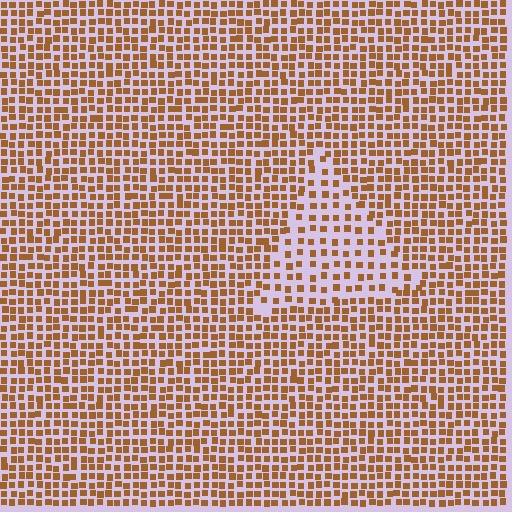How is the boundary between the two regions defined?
The boundary is defined by a change in element density (approximately 1.8x ratio). All elements are the same color, size, and shape.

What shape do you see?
I see a triangle.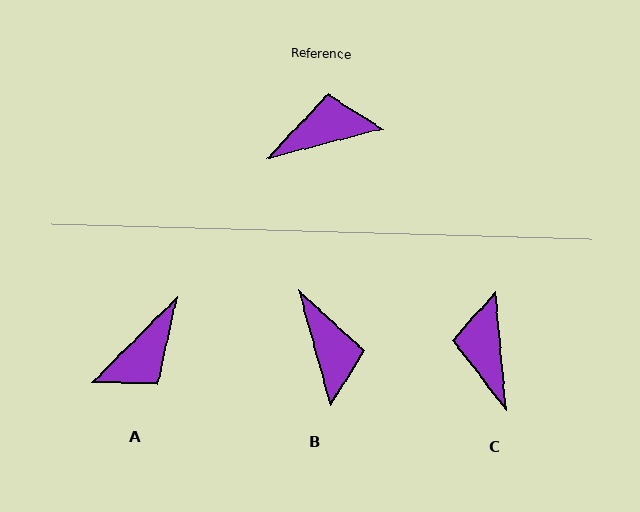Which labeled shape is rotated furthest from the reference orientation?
A, about 149 degrees away.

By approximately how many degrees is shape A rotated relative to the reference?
Approximately 149 degrees clockwise.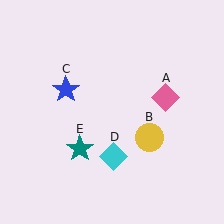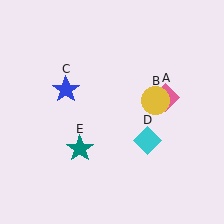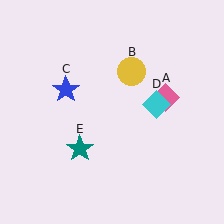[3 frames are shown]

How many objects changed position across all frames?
2 objects changed position: yellow circle (object B), cyan diamond (object D).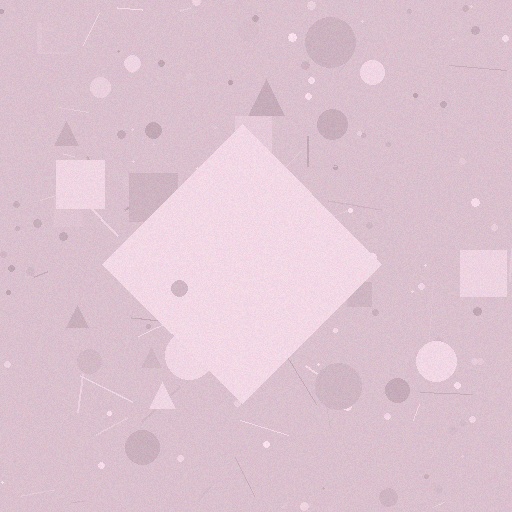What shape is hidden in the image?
A diamond is hidden in the image.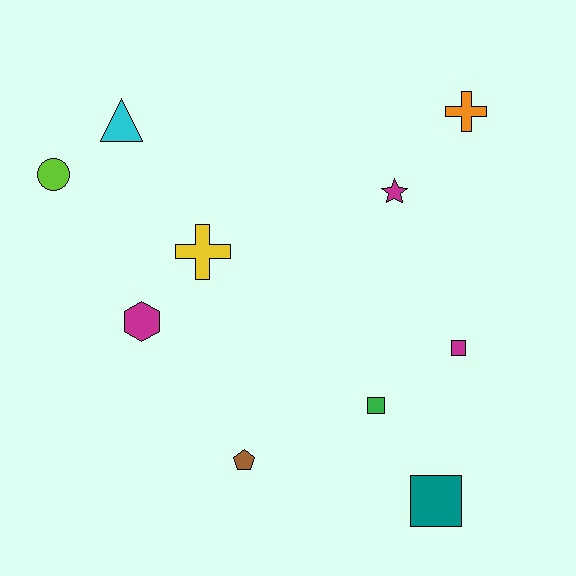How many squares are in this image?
There are 3 squares.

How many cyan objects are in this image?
There is 1 cyan object.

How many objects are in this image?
There are 10 objects.